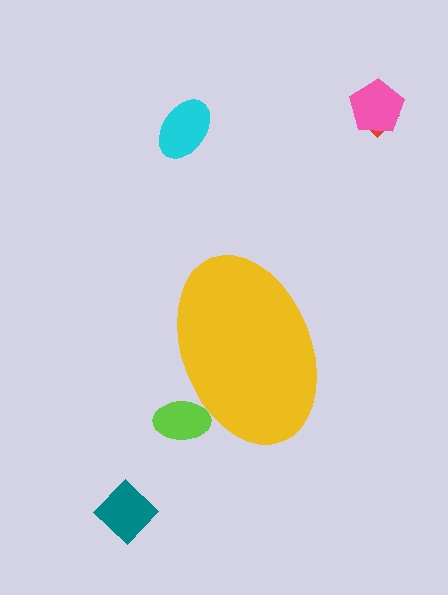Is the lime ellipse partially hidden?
Yes, the lime ellipse is partially hidden behind the yellow ellipse.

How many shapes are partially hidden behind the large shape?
1 shape is partially hidden.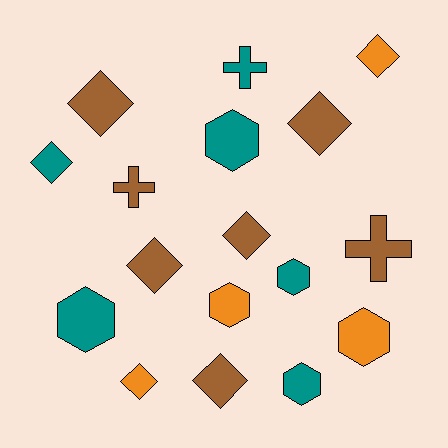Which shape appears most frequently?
Diamond, with 8 objects.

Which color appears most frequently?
Brown, with 7 objects.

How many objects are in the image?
There are 17 objects.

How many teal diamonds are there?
There is 1 teal diamond.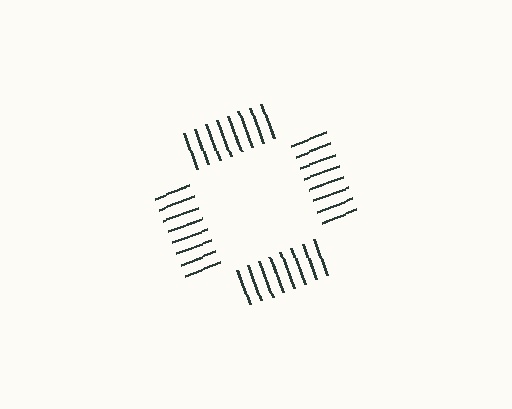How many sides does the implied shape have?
4 sides — the line-ends trace a square.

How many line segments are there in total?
32 — 8 along each of the 4 edges.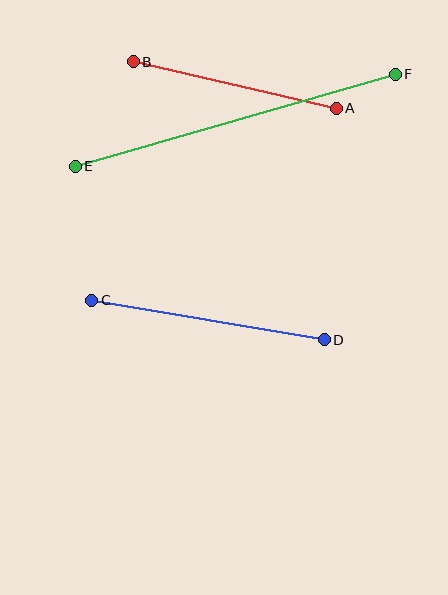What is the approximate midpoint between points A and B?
The midpoint is at approximately (235, 85) pixels.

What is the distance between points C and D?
The distance is approximately 236 pixels.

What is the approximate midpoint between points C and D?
The midpoint is at approximately (208, 320) pixels.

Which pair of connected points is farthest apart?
Points E and F are farthest apart.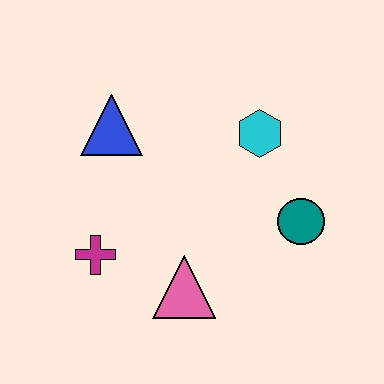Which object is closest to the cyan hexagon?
The teal circle is closest to the cyan hexagon.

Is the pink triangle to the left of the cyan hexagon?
Yes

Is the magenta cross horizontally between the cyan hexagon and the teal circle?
No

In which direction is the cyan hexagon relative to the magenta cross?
The cyan hexagon is to the right of the magenta cross.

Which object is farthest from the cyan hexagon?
The magenta cross is farthest from the cyan hexagon.